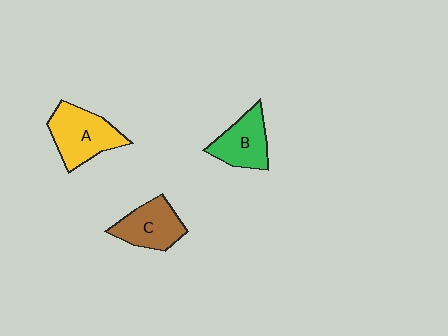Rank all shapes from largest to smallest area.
From largest to smallest: A (yellow), C (brown), B (green).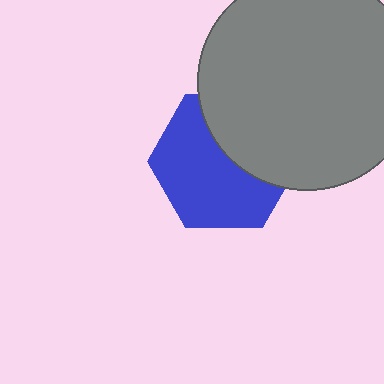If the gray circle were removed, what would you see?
You would see the complete blue hexagon.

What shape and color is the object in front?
The object in front is a gray circle.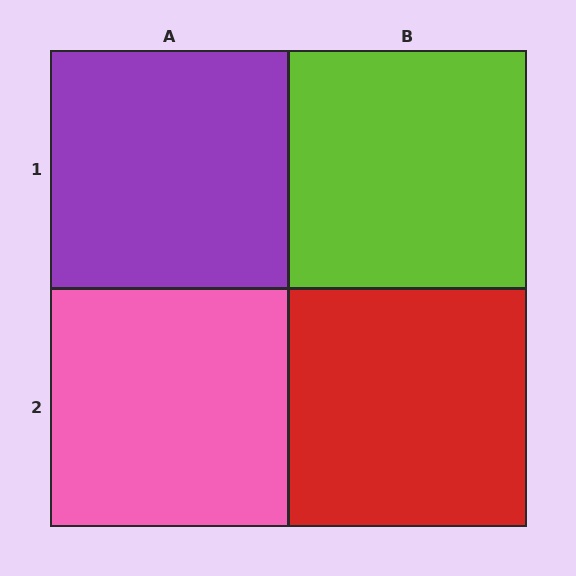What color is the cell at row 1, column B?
Lime.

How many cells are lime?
1 cell is lime.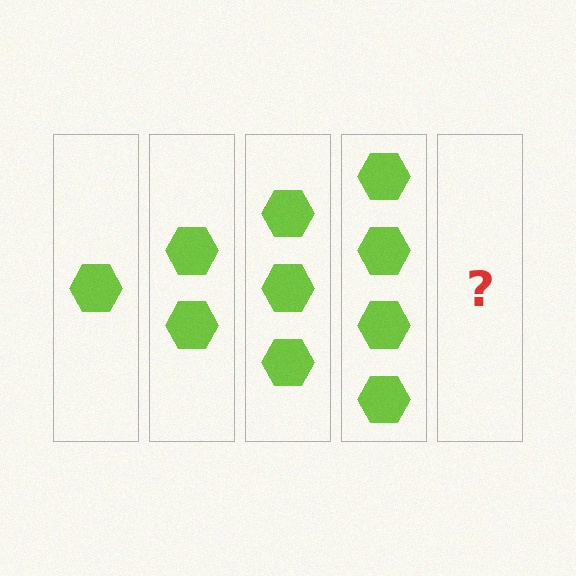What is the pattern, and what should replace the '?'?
The pattern is that each step adds one more hexagon. The '?' should be 5 hexagons.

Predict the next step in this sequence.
The next step is 5 hexagons.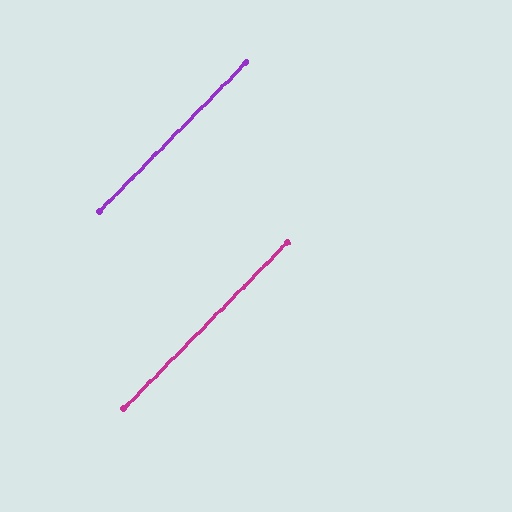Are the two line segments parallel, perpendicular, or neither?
Parallel — their directions differ by only 0.1°.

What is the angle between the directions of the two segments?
Approximately 0 degrees.